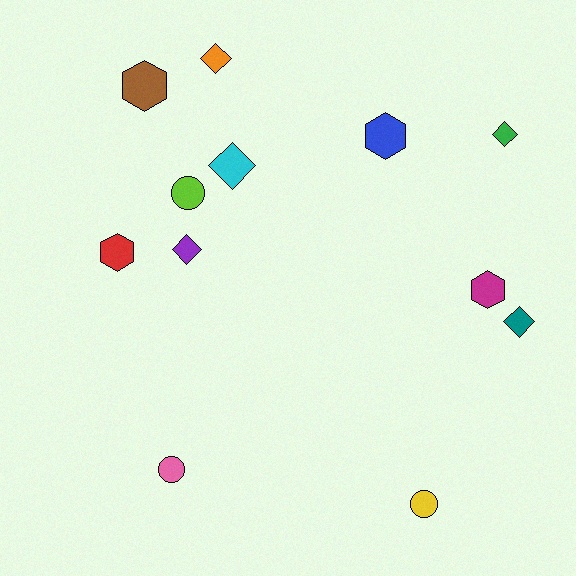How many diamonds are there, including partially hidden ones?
There are 5 diamonds.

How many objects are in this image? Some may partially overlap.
There are 12 objects.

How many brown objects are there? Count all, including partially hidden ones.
There is 1 brown object.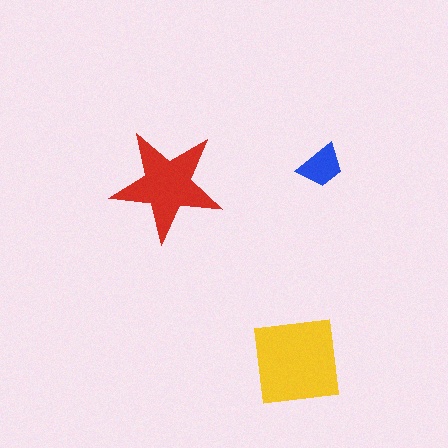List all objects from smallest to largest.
The blue trapezoid, the red star, the yellow square.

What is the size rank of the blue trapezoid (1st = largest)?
3rd.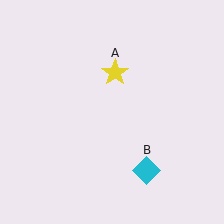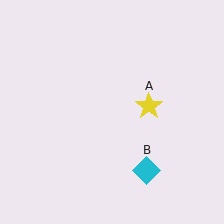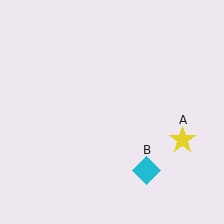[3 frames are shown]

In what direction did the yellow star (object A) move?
The yellow star (object A) moved down and to the right.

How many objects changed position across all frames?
1 object changed position: yellow star (object A).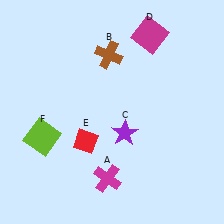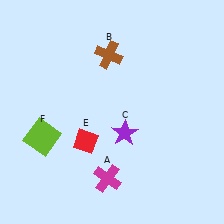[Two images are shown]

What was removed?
The magenta square (D) was removed in Image 2.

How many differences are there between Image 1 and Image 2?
There is 1 difference between the two images.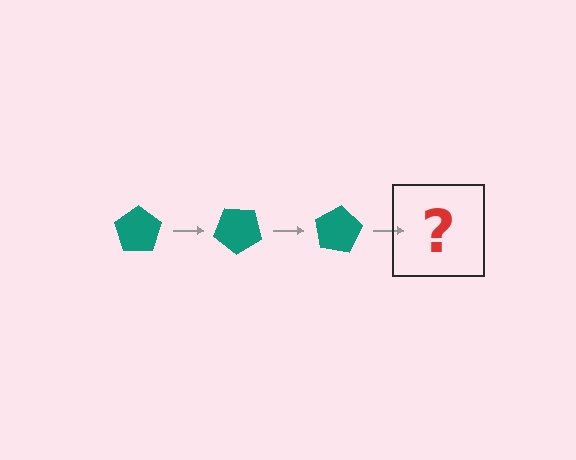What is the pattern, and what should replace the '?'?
The pattern is that the pentagon rotates 40 degrees each step. The '?' should be a teal pentagon rotated 120 degrees.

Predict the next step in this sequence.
The next step is a teal pentagon rotated 120 degrees.